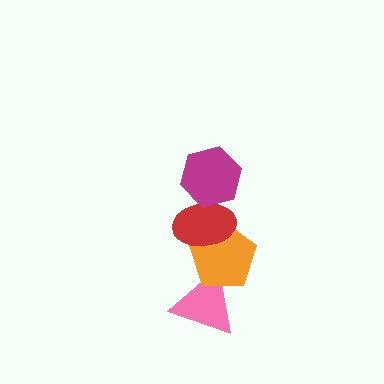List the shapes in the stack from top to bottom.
From top to bottom: the magenta hexagon, the red ellipse, the orange pentagon, the pink triangle.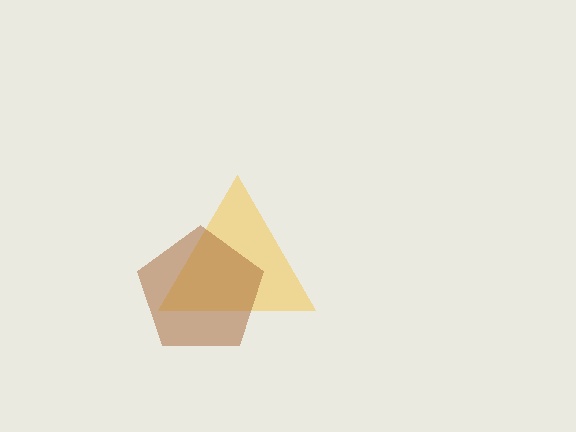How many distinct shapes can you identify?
There are 2 distinct shapes: a yellow triangle, a brown pentagon.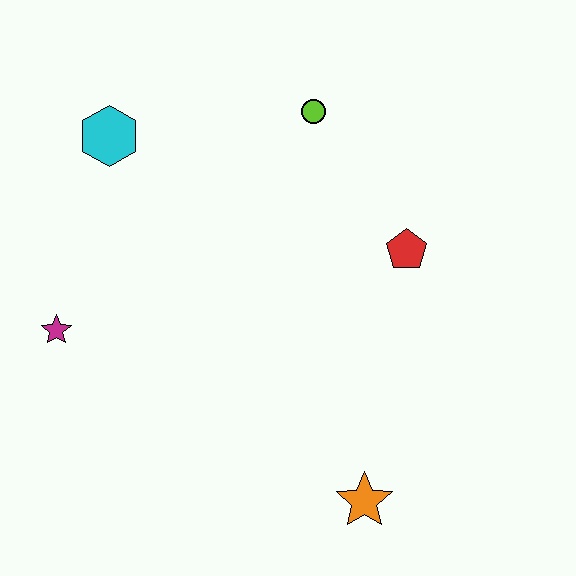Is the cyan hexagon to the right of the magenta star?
Yes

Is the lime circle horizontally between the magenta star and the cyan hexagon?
No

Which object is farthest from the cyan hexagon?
The orange star is farthest from the cyan hexagon.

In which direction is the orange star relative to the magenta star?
The orange star is to the right of the magenta star.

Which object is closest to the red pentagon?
The lime circle is closest to the red pentagon.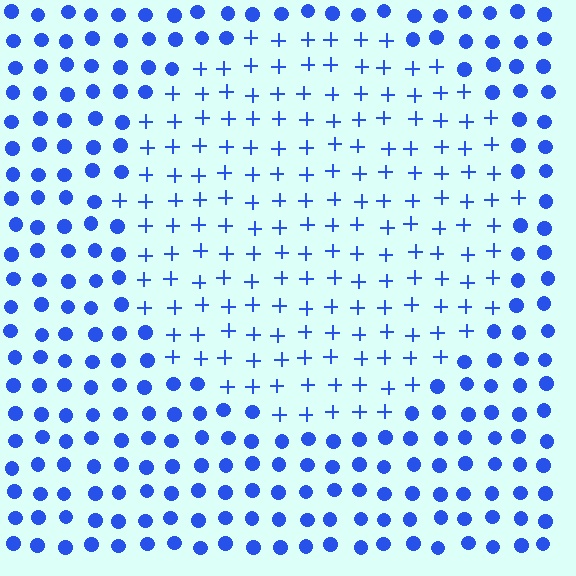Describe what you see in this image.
The image is filled with small blue elements arranged in a uniform grid. A circle-shaped region contains plus signs, while the surrounding area contains circles. The boundary is defined purely by the change in element shape.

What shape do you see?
I see a circle.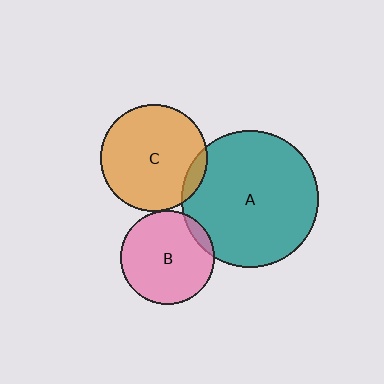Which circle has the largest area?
Circle A (teal).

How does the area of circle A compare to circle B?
Approximately 2.1 times.